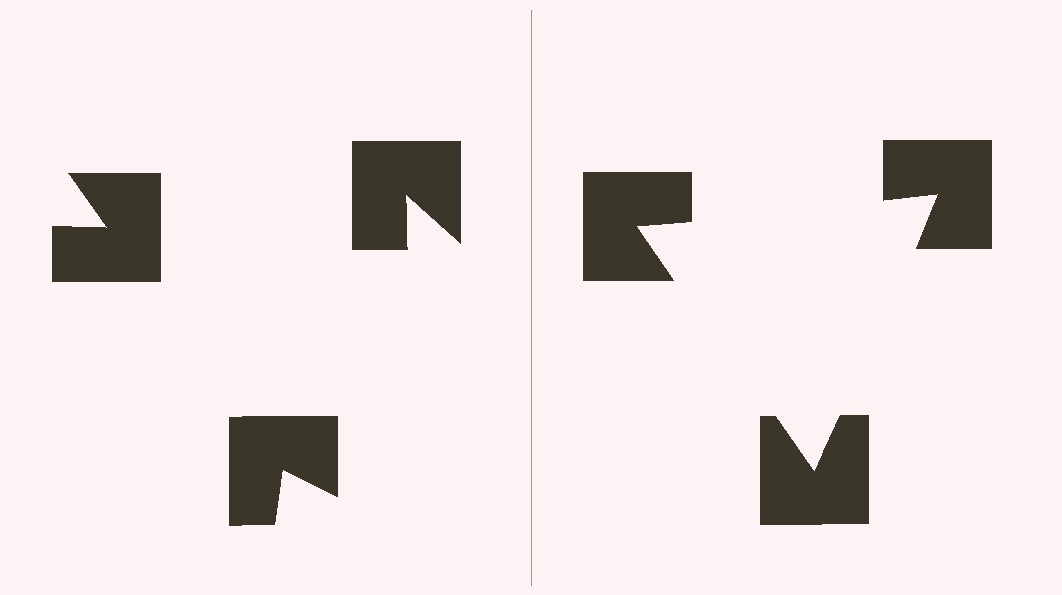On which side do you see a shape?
An illusory triangle appears on the right side. On the left side the wedge cuts are rotated, so no coherent shape forms.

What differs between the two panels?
The notched squares are positioned identically on both sides; only the wedge orientations differ. On the right they align to a triangle; on the left they are misaligned.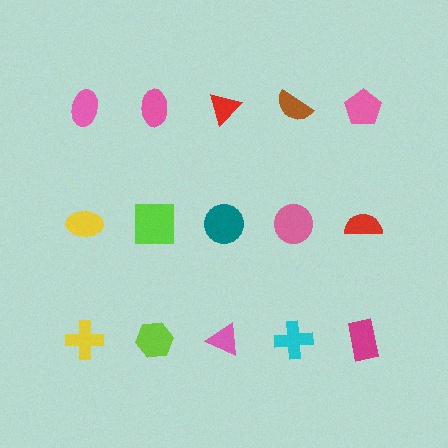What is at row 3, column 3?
A pink triangle.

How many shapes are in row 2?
5 shapes.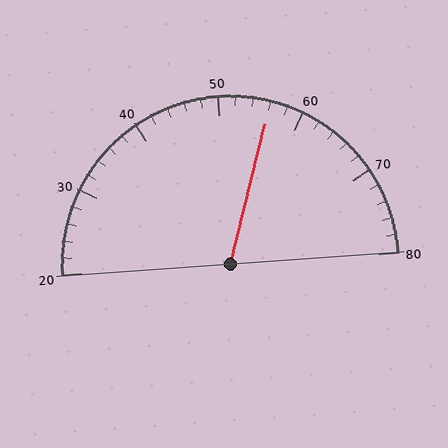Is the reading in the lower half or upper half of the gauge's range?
The reading is in the upper half of the range (20 to 80).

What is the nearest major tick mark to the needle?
The nearest major tick mark is 60.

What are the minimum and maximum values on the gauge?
The gauge ranges from 20 to 80.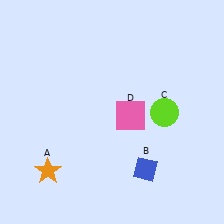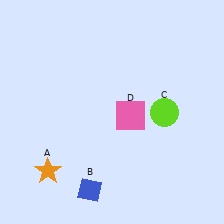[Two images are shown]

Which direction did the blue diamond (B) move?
The blue diamond (B) moved left.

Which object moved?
The blue diamond (B) moved left.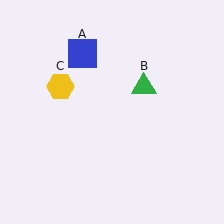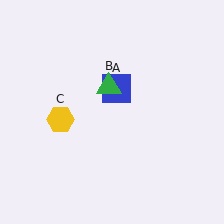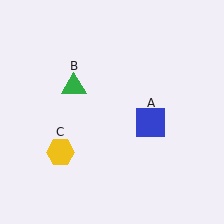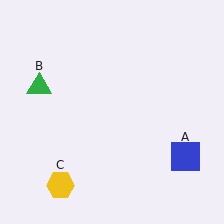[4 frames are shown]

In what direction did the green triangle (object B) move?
The green triangle (object B) moved left.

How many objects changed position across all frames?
3 objects changed position: blue square (object A), green triangle (object B), yellow hexagon (object C).